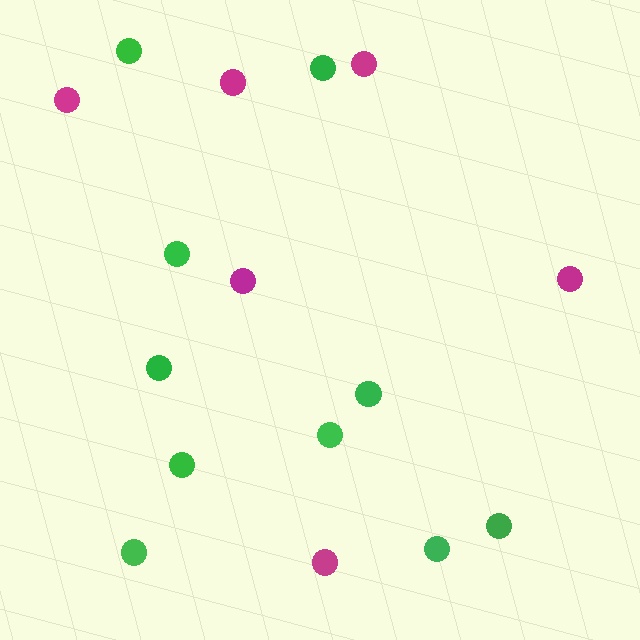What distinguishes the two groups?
There are 2 groups: one group of magenta circles (6) and one group of green circles (10).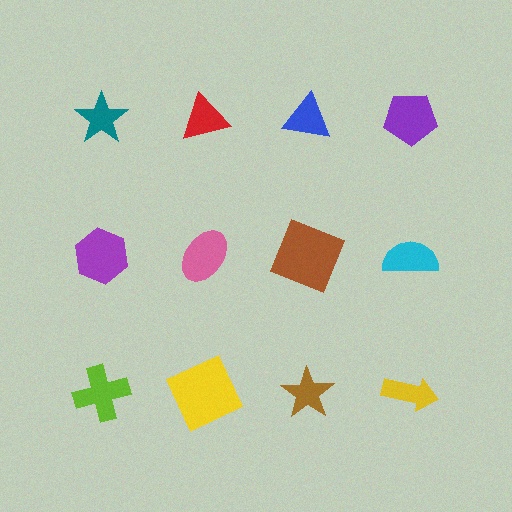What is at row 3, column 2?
A yellow square.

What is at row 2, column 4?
A cyan semicircle.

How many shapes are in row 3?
4 shapes.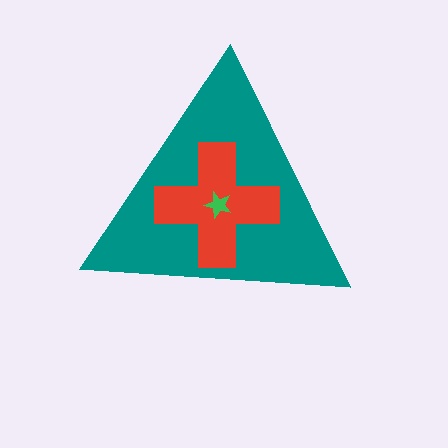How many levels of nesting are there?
3.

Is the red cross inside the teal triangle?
Yes.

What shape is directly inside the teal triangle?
The red cross.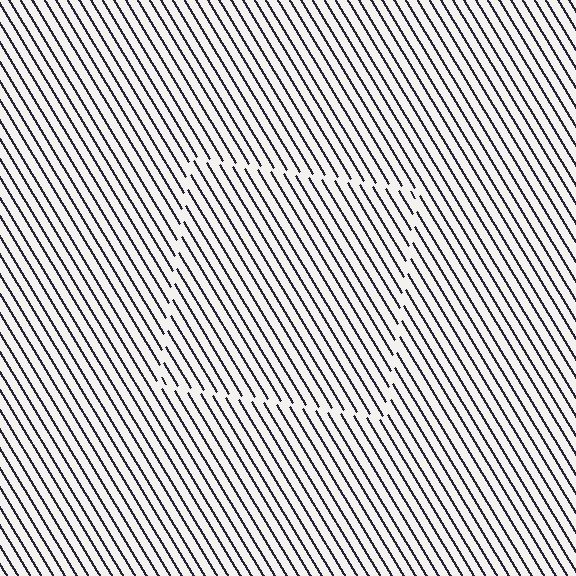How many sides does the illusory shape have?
4 sides — the line-ends trace a square.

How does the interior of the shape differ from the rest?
The interior of the shape contains the same grating, shifted by half a period — the contour is defined by the phase discontinuity where line-ends from the inner and outer gratings abut.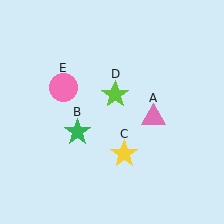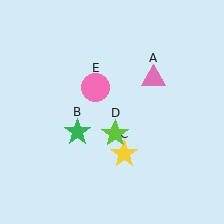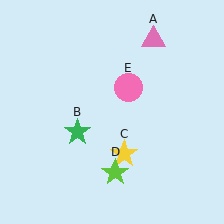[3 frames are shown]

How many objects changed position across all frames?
3 objects changed position: pink triangle (object A), lime star (object D), pink circle (object E).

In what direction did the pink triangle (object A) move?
The pink triangle (object A) moved up.